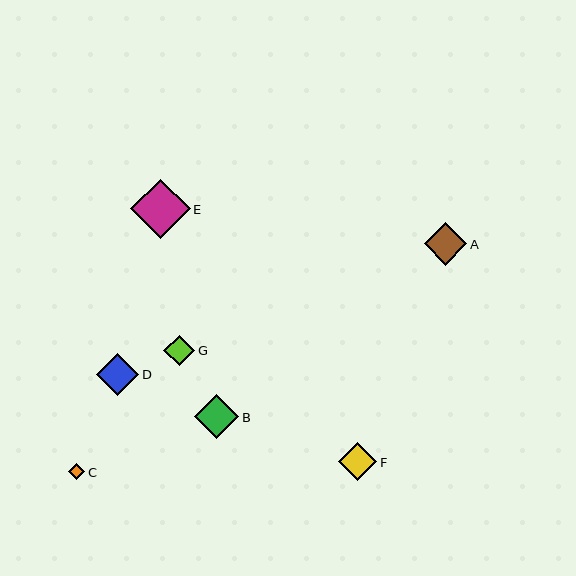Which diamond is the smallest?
Diamond C is the smallest with a size of approximately 16 pixels.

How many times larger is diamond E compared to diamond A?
Diamond E is approximately 1.4 times the size of diamond A.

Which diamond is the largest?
Diamond E is the largest with a size of approximately 59 pixels.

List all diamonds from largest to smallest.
From largest to smallest: E, B, D, A, F, G, C.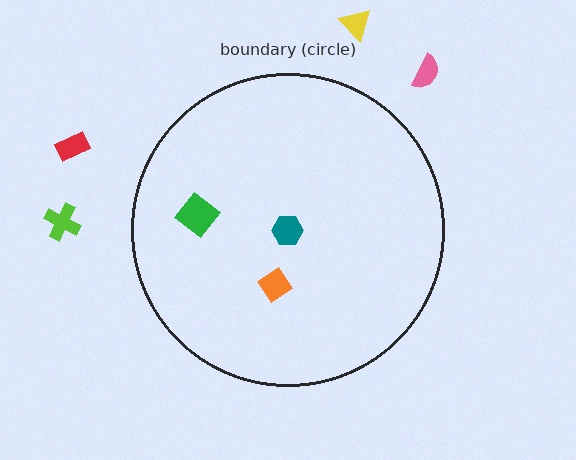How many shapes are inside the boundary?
3 inside, 4 outside.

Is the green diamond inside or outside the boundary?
Inside.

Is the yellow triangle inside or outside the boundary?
Outside.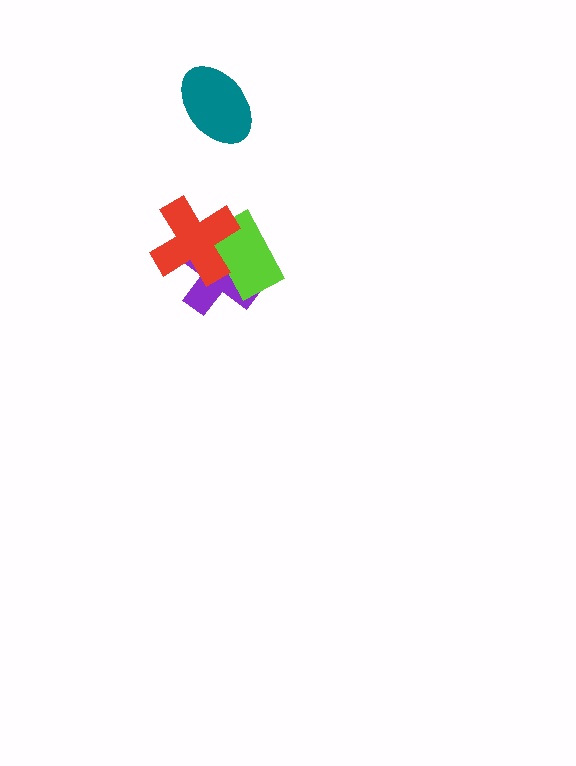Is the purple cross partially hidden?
Yes, it is partially covered by another shape.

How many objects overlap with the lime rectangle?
2 objects overlap with the lime rectangle.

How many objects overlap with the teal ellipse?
0 objects overlap with the teal ellipse.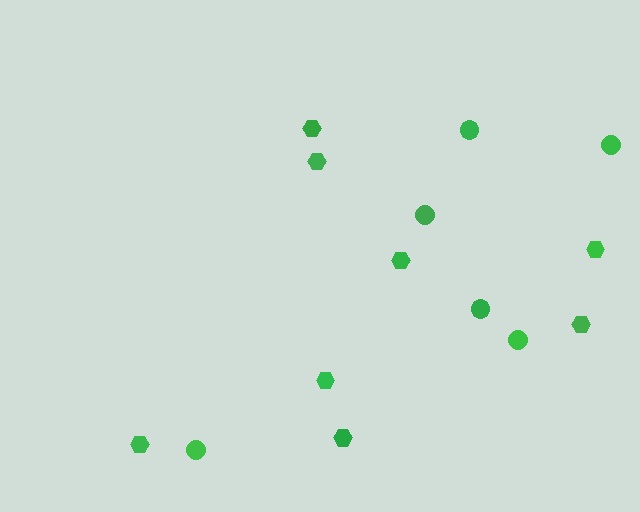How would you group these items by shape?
There are 2 groups: one group of circles (6) and one group of hexagons (8).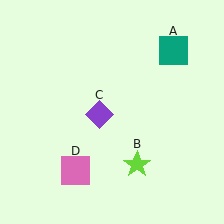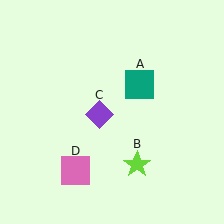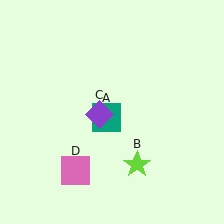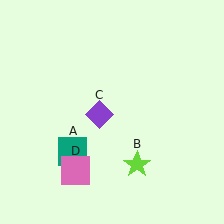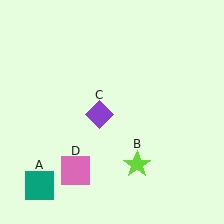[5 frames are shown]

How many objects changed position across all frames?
1 object changed position: teal square (object A).